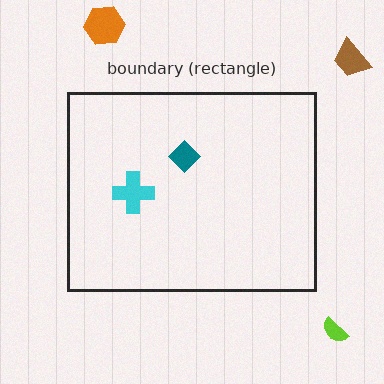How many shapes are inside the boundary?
2 inside, 3 outside.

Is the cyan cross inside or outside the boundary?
Inside.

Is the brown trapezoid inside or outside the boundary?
Outside.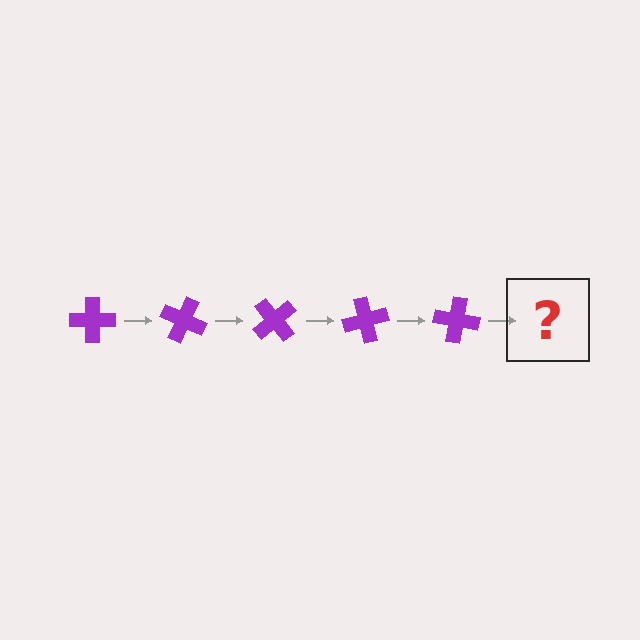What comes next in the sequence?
The next element should be a purple cross rotated 125 degrees.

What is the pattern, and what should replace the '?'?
The pattern is that the cross rotates 25 degrees each step. The '?' should be a purple cross rotated 125 degrees.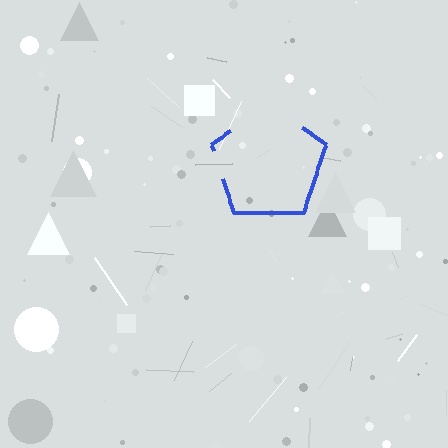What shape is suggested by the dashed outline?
The dashed outline suggests a pentagon.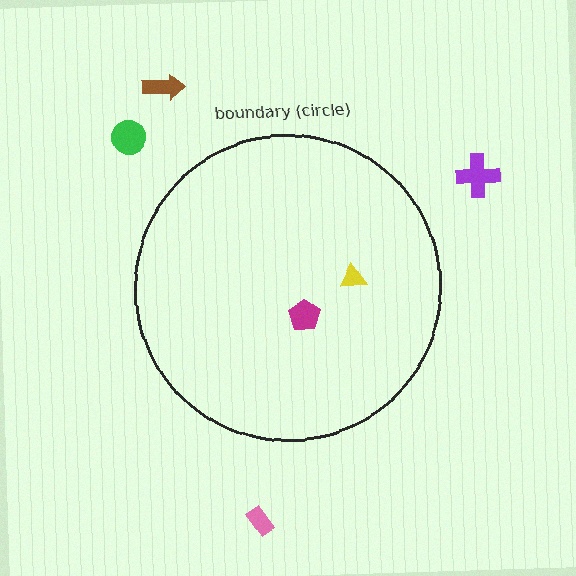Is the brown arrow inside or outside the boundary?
Outside.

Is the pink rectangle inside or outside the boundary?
Outside.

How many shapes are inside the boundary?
2 inside, 4 outside.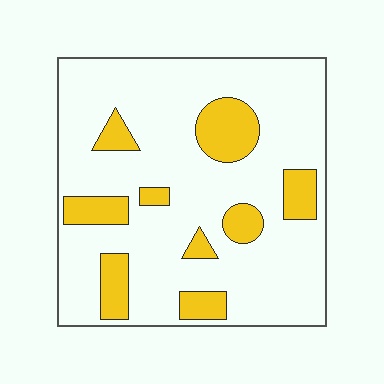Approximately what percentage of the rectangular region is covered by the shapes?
Approximately 20%.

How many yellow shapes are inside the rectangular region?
9.